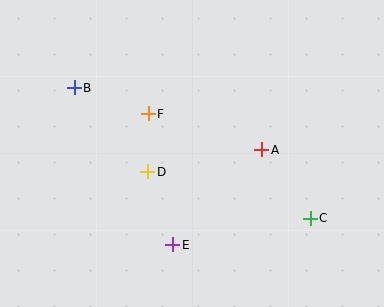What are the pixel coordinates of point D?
Point D is at (148, 172).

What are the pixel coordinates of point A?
Point A is at (262, 150).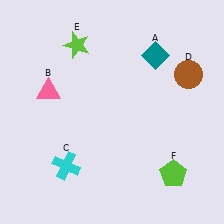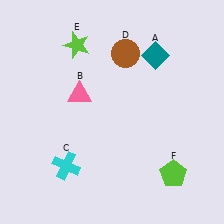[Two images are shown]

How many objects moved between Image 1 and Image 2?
2 objects moved between the two images.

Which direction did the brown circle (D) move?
The brown circle (D) moved left.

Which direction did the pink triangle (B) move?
The pink triangle (B) moved right.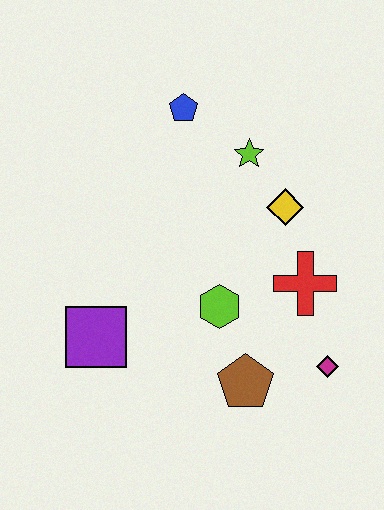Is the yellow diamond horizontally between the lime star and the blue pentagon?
No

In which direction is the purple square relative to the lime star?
The purple square is below the lime star.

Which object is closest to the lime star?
The yellow diamond is closest to the lime star.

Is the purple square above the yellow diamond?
No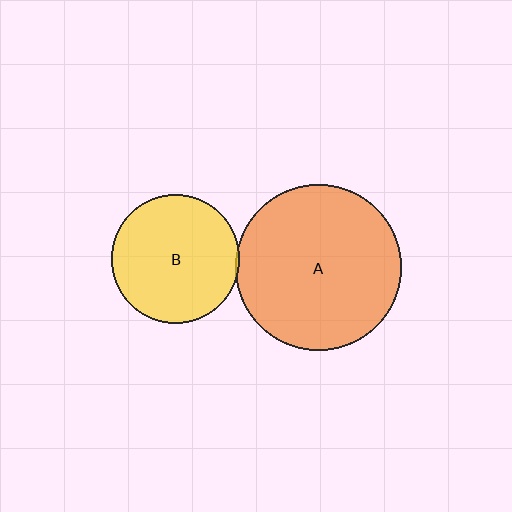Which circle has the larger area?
Circle A (orange).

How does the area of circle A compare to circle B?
Approximately 1.7 times.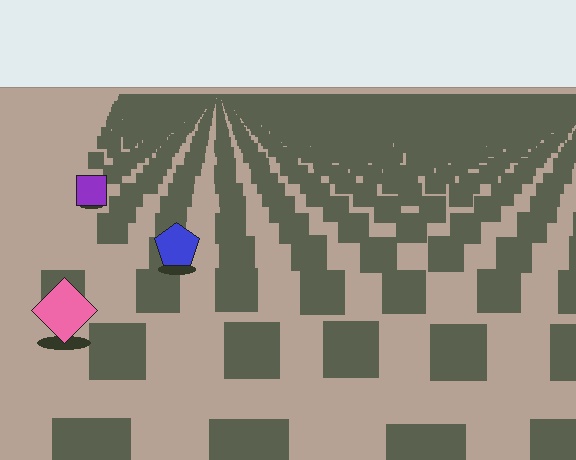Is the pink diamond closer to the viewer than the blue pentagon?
Yes. The pink diamond is closer — you can tell from the texture gradient: the ground texture is coarser near it.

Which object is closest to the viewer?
The pink diamond is closest. The texture marks near it are larger and more spread out.